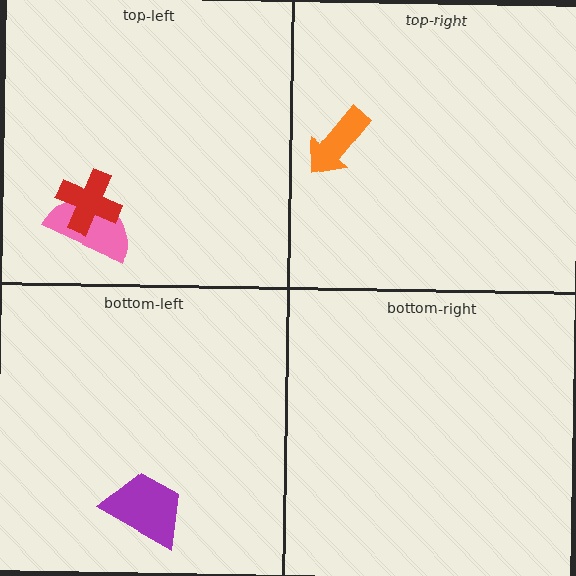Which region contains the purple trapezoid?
The bottom-left region.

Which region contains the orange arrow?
The top-right region.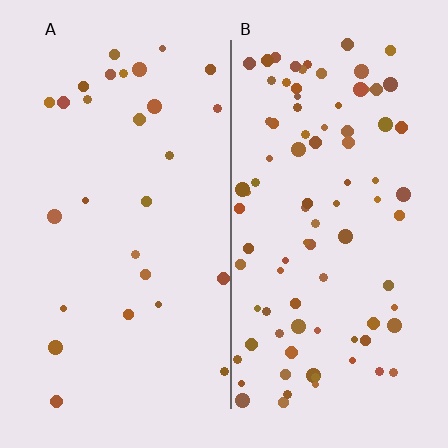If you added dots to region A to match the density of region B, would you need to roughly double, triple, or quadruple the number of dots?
Approximately triple.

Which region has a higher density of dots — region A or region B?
B (the right).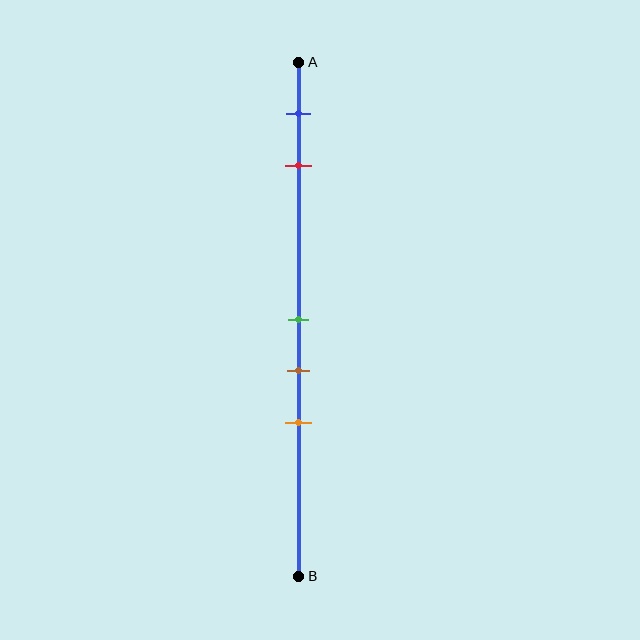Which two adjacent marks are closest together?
The green and brown marks are the closest adjacent pair.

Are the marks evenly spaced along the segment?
No, the marks are not evenly spaced.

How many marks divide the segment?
There are 5 marks dividing the segment.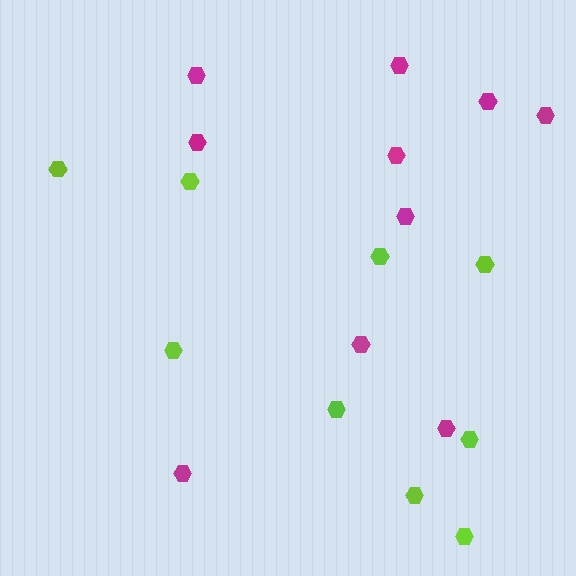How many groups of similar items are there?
There are 2 groups: one group of magenta hexagons (10) and one group of lime hexagons (9).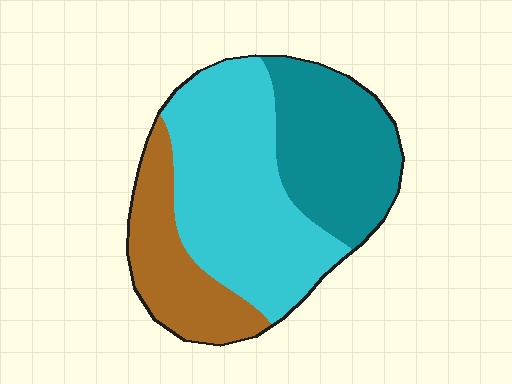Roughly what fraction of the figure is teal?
Teal covers 31% of the figure.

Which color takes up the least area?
Brown, at roughly 20%.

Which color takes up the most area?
Cyan, at roughly 45%.